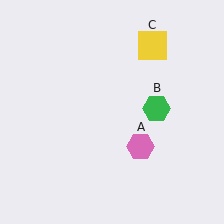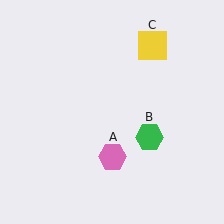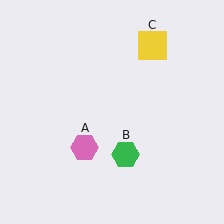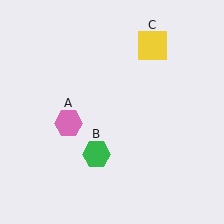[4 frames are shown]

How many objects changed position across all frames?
2 objects changed position: pink hexagon (object A), green hexagon (object B).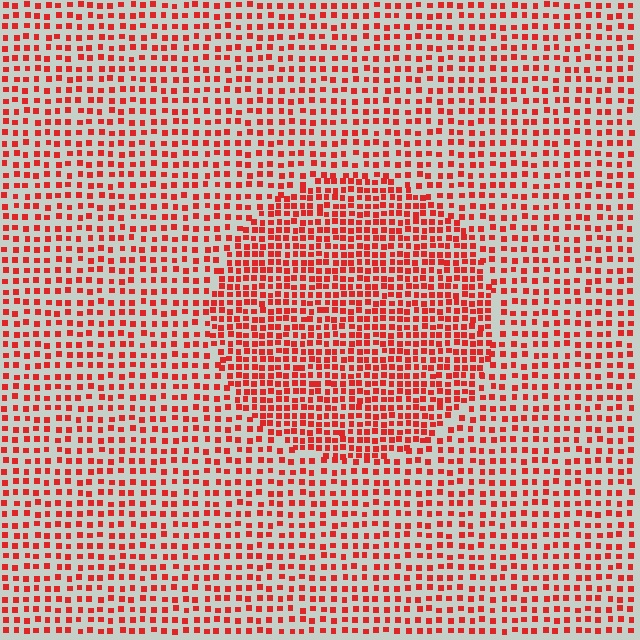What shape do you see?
I see a circle.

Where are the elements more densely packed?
The elements are more densely packed inside the circle boundary.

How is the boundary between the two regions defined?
The boundary is defined by a change in element density (approximately 1.7x ratio). All elements are the same color, size, and shape.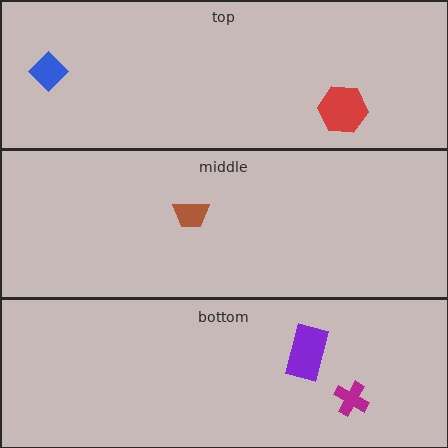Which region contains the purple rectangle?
The bottom region.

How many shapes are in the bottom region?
2.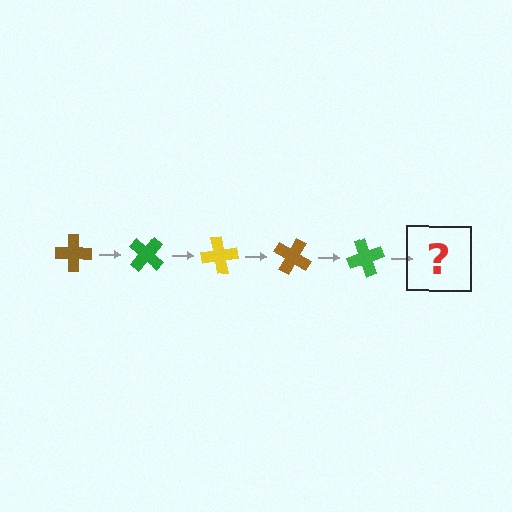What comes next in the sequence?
The next element should be a yellow cross, rotated 200 degrees from the start.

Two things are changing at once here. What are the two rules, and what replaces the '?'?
The two rules are that it rotates 40 degrees each step and the color cycles through brown, green, and yellow. The '?' should be a yellow cross, rotated 200 degrees from the start.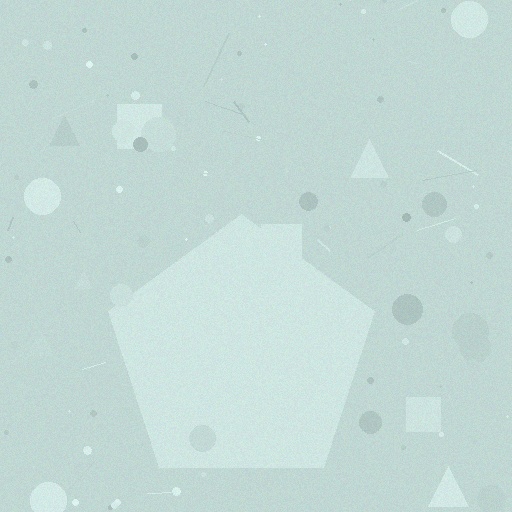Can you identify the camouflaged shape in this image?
The camouflaged shape is a pentagon.